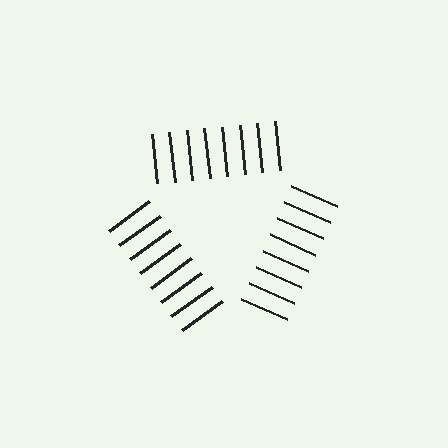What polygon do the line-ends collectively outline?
An illusory triangle — the line segments terminate on its edges but no continuous stroke is drawn.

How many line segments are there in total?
24 — 8 along each of the 3 edges.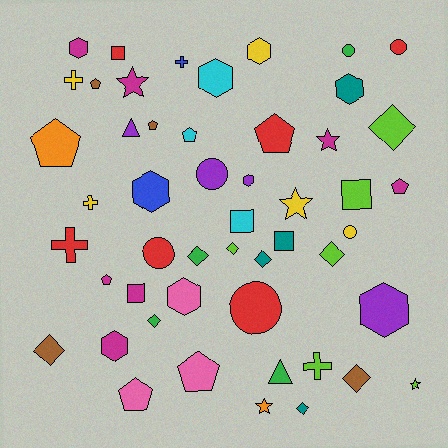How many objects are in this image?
There are 50 objects.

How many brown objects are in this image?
There are 4 brown objects.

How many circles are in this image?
There are 6 circles.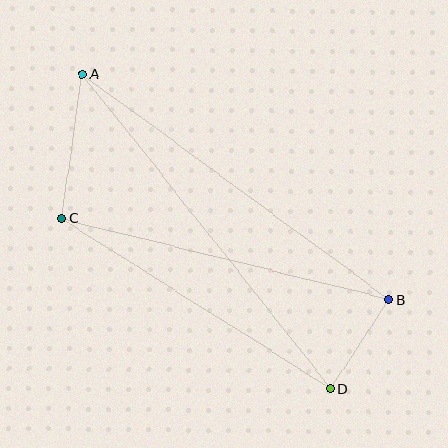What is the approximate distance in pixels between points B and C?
The distance between B and C is approximately 337 pixels.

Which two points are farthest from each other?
Points A and D are farthest from each other.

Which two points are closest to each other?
Points B and D are closest to each other.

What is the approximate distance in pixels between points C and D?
The distance between C and D is approximately 318 pixels.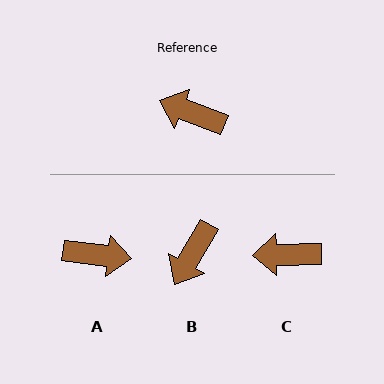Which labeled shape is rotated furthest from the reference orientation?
A, about 166 degrees away.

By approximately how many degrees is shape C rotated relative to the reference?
Approximately 22 degrees counter-clockwise.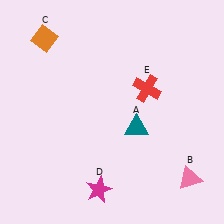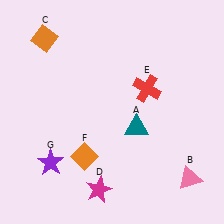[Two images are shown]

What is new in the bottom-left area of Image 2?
An orange diamond (F) was added in the bottom-left area of Image 2.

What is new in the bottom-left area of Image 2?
A purple star (G) was added in the bottom-left area of Image 2.